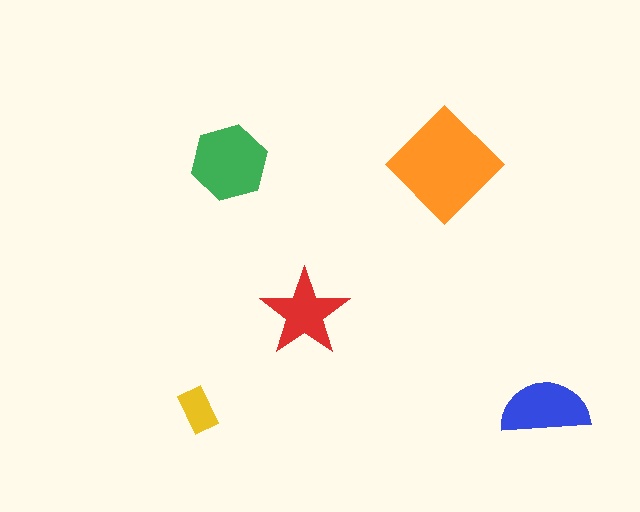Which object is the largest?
The orange diamond.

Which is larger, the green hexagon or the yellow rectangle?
The green hexagon.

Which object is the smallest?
The yellow rectangle.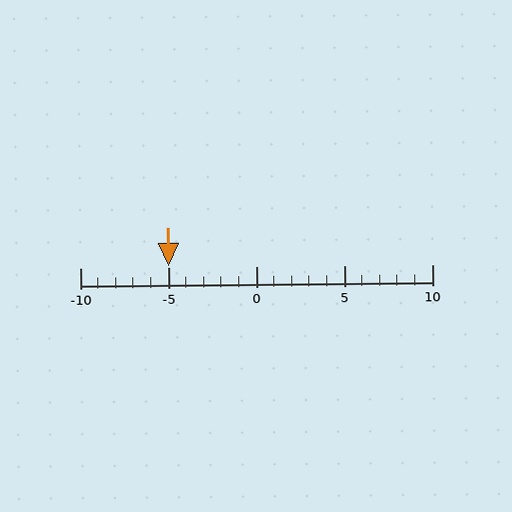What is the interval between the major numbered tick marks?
The major tick marks are spaced 5 units apart.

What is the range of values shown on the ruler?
The ruler shows values from -10 to 10.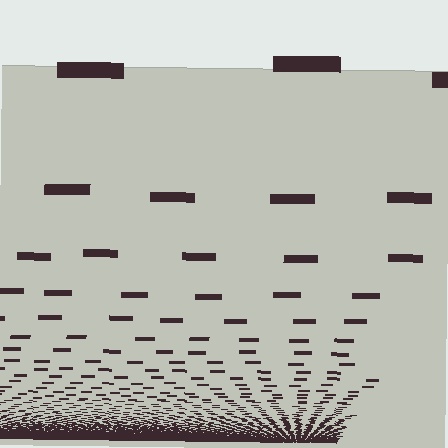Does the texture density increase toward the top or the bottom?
Density increases toward the bottom.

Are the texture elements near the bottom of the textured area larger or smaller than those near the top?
Smaller. The gradient is inverted — elements near the bottom are smaller and denser.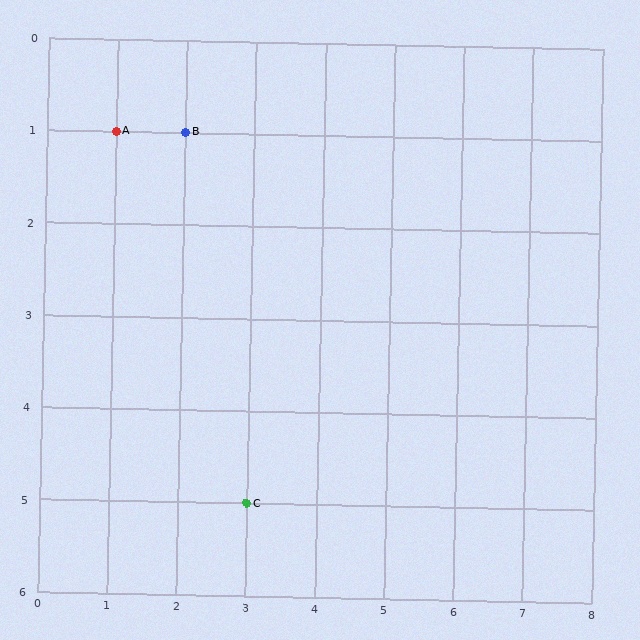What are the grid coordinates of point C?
Point C is at grid coordinates (3, 5).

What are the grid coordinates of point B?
Point B is at grid coordinates (2, 1).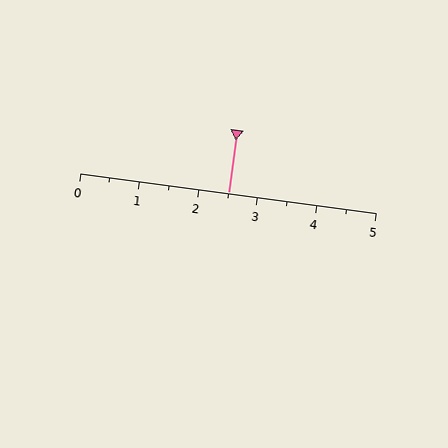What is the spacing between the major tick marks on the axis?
The major ticks are spaced 1 apart.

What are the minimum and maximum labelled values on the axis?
The axis runs from 0 to 5.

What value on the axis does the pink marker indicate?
The marker indicates approximately 2.5.